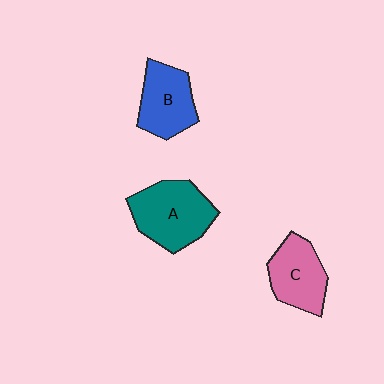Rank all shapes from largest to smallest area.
From largest to smallest: A (teal), C (pink), B (blue).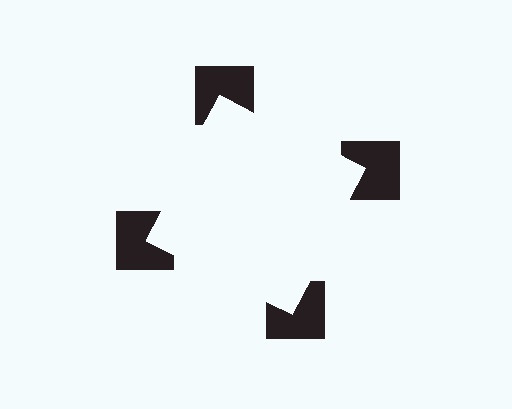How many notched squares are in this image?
There are 4 — one at each vertex of the illusory square.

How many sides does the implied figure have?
4 sides.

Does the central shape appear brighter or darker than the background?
It typically appears slightly brighter than the background, even though no actual brightness change is drawn.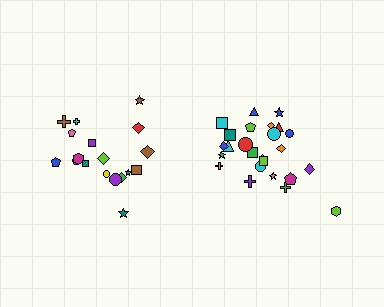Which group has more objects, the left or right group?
The right group.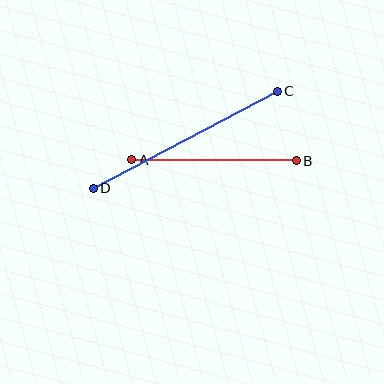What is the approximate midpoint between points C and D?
The midpoint is at approximately (185, 140) pixels.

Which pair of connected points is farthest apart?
Points C and D are farthest apart.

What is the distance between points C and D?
The distance is approximately 208 pixels.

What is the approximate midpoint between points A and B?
The midpoint is at approximately (214, 160) pixels.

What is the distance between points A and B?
The distance is approximately 164 pixels.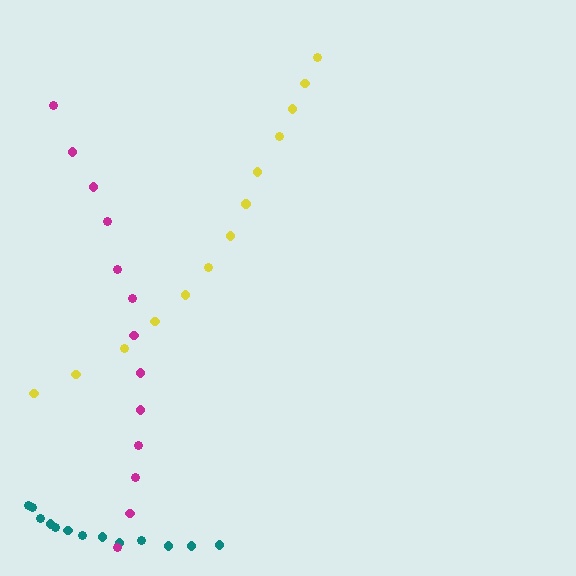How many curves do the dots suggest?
There are 3 distinct paths.